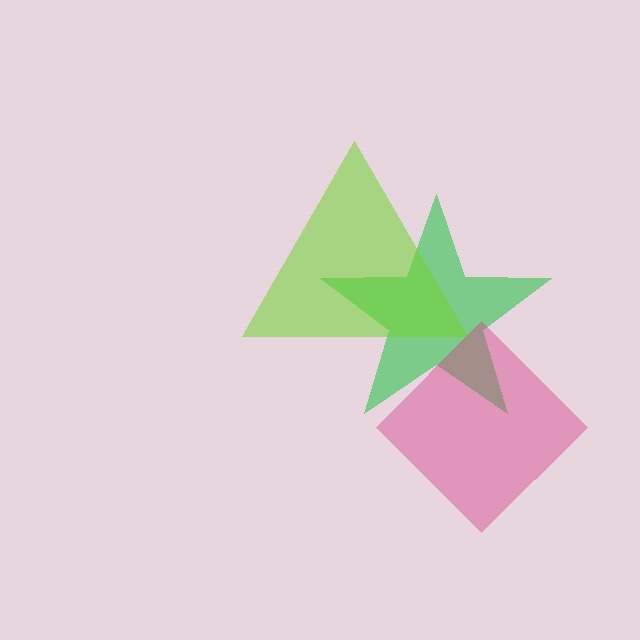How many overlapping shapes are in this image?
There are 3 overlapping shapes in the image.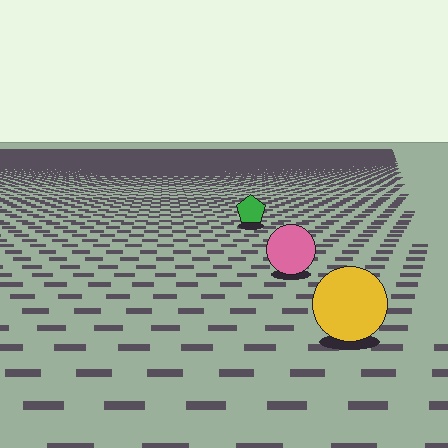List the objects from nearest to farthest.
From nearest to farthest: the yellow circle, the pink circle, the green pentagon.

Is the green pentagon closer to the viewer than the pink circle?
No. The pink circle is closer — you can tell from the texture gradient: the ground texture is coarser near it.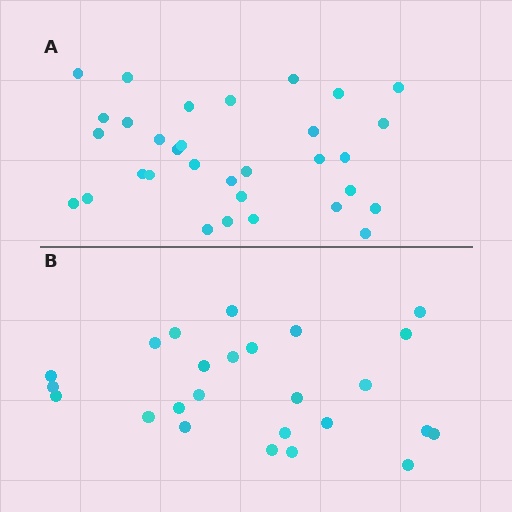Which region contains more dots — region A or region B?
Region A (the top region) has more dots.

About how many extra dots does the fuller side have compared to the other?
Region A has roughly 8 or so more dots than region B.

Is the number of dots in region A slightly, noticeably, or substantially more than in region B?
Region A has noticeably more, but not dramatically so. The ratio is roughly 1.3 to 1.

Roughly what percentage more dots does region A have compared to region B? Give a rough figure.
About 30% more.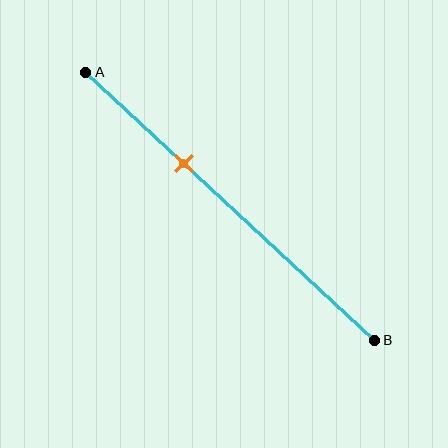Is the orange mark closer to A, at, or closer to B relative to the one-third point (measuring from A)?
The orange mark is approximately at the one-third point of segment AB.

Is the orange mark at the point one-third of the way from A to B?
Yes, the mark is approximately at the one-third point.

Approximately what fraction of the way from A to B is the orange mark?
The orange mark is approximately 35% of the way from A to B.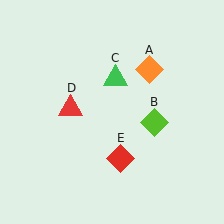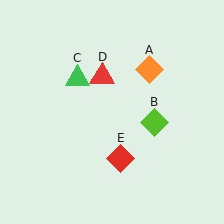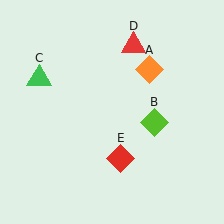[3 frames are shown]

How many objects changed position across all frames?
2 objects changed position: green triangle (object C), red triangle (object D).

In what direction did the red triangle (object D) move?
The red triangle (object D) moved up and to the right.